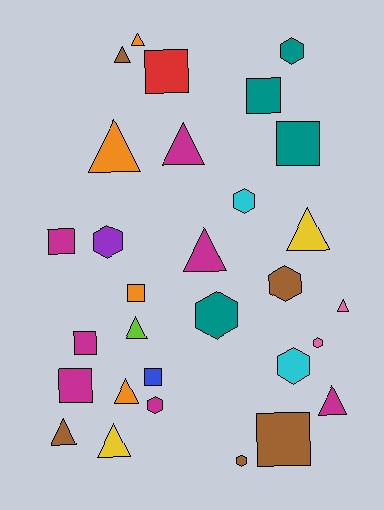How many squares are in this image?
There are 9 squares.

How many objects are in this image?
There are 30 objects.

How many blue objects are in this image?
There is 1 blue object.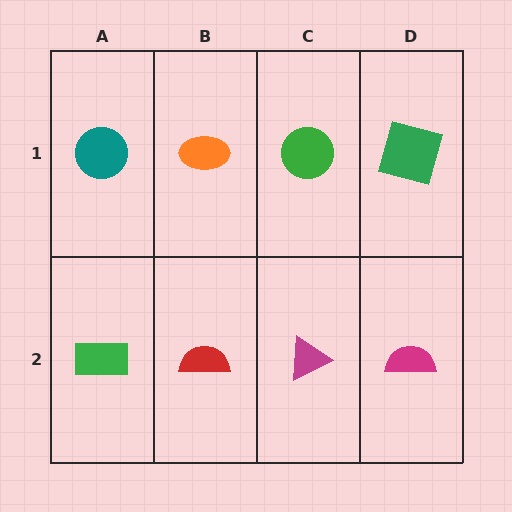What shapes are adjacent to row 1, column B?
A red semicircle (row 2, column B), a teal circle (row 1, column A), a green circle (row 1, column C).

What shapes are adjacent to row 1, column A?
A green rectangle (row 2, column A), an orange ellipse (row 1, column B).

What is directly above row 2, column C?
A green circle.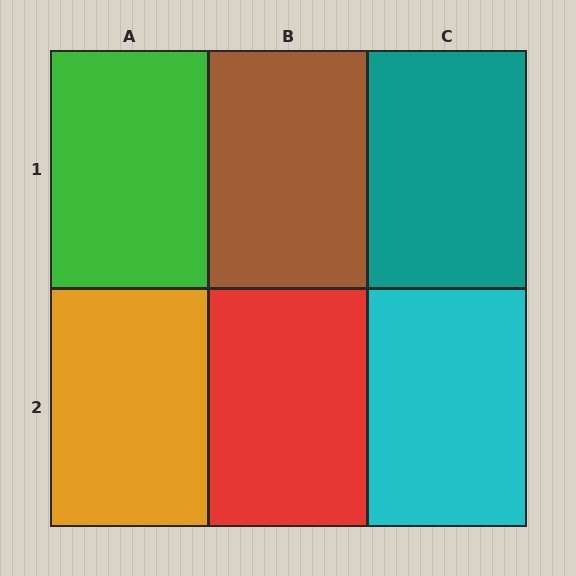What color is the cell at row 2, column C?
Cyan.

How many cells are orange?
1 cell is orange.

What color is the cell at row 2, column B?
Red.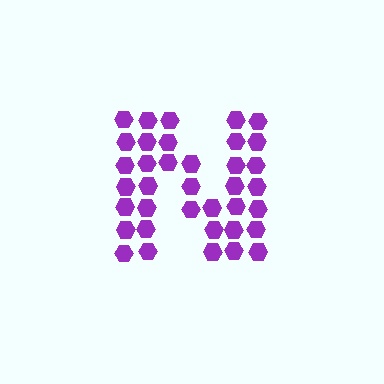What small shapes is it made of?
It is made of small hexagons.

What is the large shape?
The large shape is the letter N.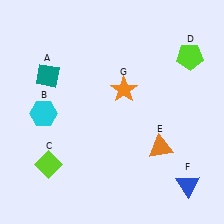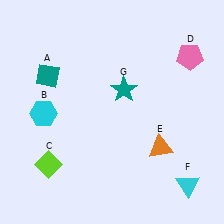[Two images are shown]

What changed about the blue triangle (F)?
In Image 1, F is blue. In Image 2, it changed to cyan.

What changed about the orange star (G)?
In Image 1, G is orange. In Image 2, it changed to teal.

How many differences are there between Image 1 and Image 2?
There are 3 differences between the two images.